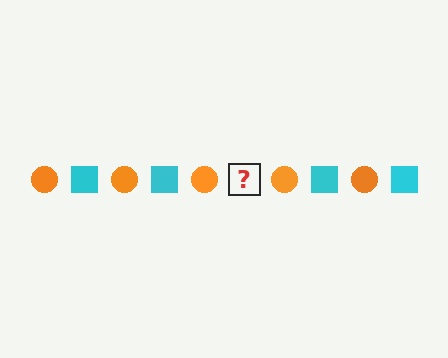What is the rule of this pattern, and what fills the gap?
The rule is that the pattern alternates between orange circle and cyan square. The gap should be filled with a cyan square.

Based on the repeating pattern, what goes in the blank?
The blank should be a cyan square.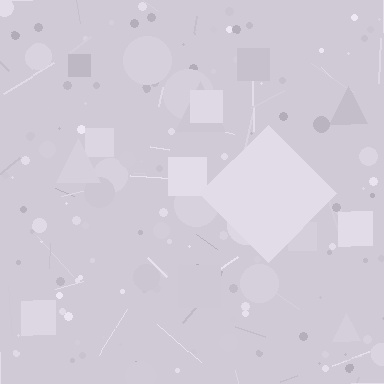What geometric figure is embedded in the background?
A diamond is embedded in the background.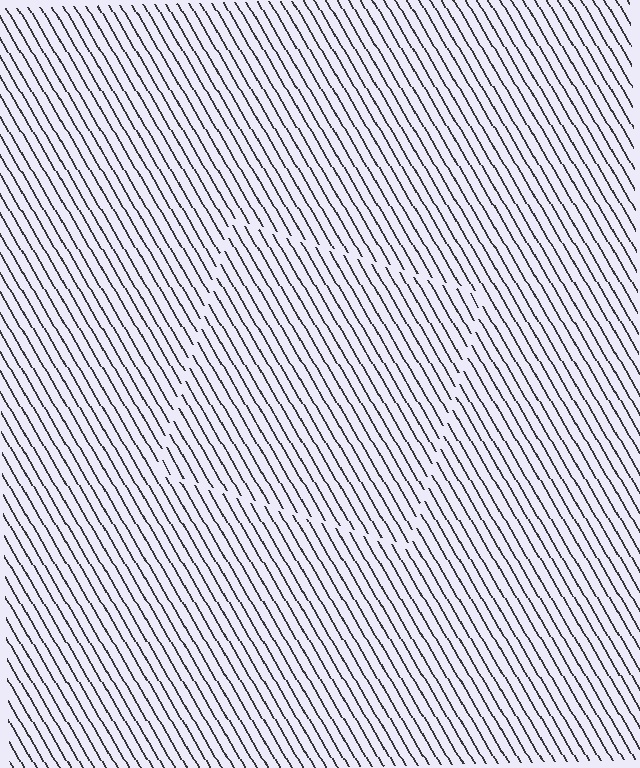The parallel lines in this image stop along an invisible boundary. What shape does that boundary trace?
An illusory square. The interior of the shape contains the same grating, shifted by half a period — the contour is defined by the phase discontinuity where line-ends from the inner and outer gratings abut.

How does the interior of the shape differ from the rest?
The interior of the shape contains the same grating, shifted by half a period — the contour is defined by the phase discontinuity where line-ends from the inner and outer gratings abut.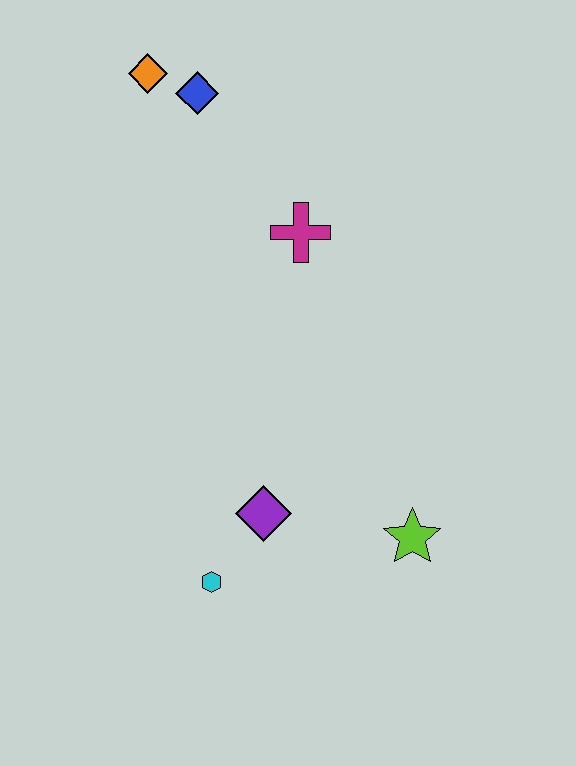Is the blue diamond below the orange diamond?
Yes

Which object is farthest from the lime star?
The orange diamond is farthest from the lime star.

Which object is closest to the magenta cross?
The blue diamond is closest to the magenta cross.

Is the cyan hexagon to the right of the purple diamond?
No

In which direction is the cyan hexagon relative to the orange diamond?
The cyan hexagon is below the orange diamond.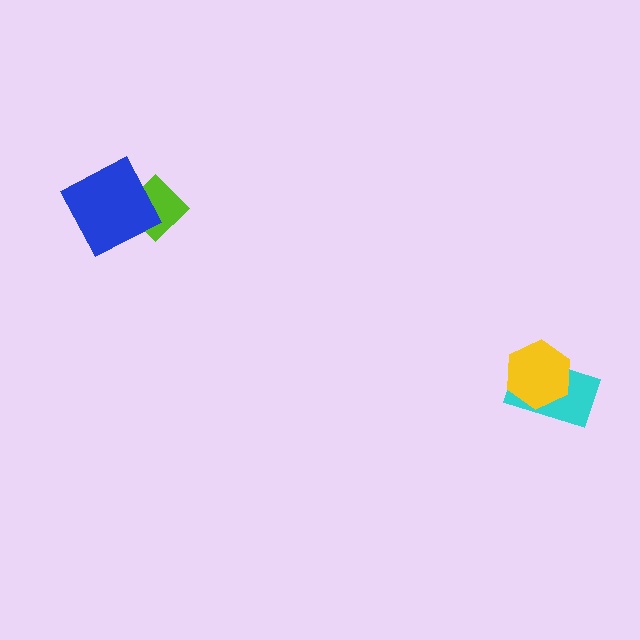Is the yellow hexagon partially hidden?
No, no other shape covers it.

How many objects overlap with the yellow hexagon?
1 object overlaps with the yellow hexagon.